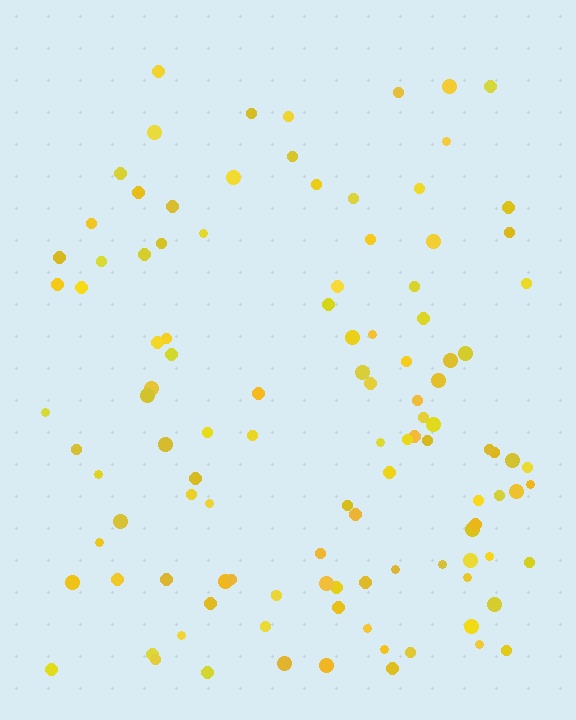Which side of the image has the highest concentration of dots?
The bottom.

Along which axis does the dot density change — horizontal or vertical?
Vertical.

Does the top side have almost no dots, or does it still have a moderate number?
Still a moderate number, just noticeably fewer than the bottom.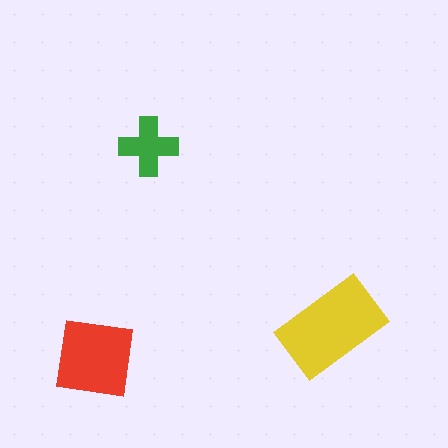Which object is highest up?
The green cross is topmost.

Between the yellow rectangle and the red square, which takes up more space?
The yellow rectangle.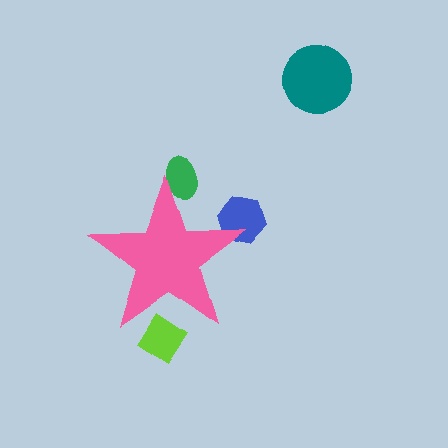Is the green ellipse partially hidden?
Yes, the green ellipse is partially hidden behind the pink star.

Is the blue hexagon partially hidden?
Yes, the blue hexagon is partially hidden behind the pink star.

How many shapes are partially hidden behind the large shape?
3 shapes are partially hidden.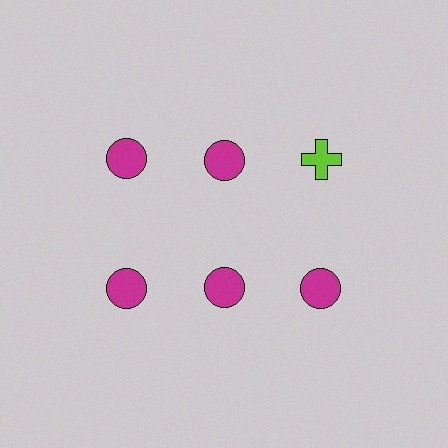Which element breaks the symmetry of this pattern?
The lime cross in the top row, center column breaks the symmetry. All other shapes are magenta circles.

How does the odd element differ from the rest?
It differs in both color (lime instead of magenta) and shape (cross instead of circle).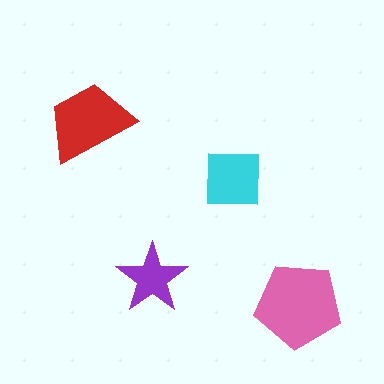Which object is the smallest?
The purple star.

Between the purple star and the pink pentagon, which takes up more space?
The pink pentagon.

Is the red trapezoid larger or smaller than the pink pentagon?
Smaller.